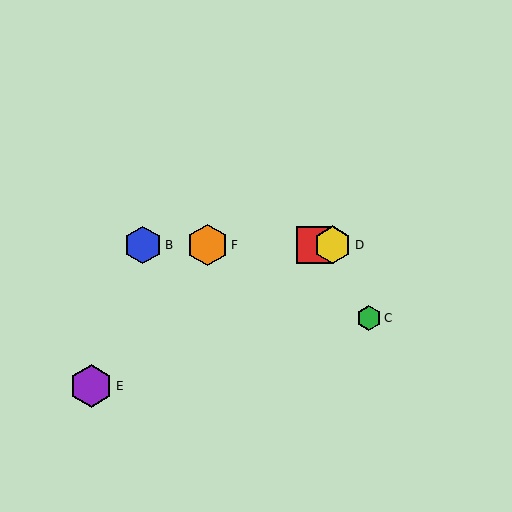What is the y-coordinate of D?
Object D is at y≈245.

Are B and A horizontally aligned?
Yes, both are at y≈245.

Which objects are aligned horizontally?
Objects A, B, D, F are aligned horizontally.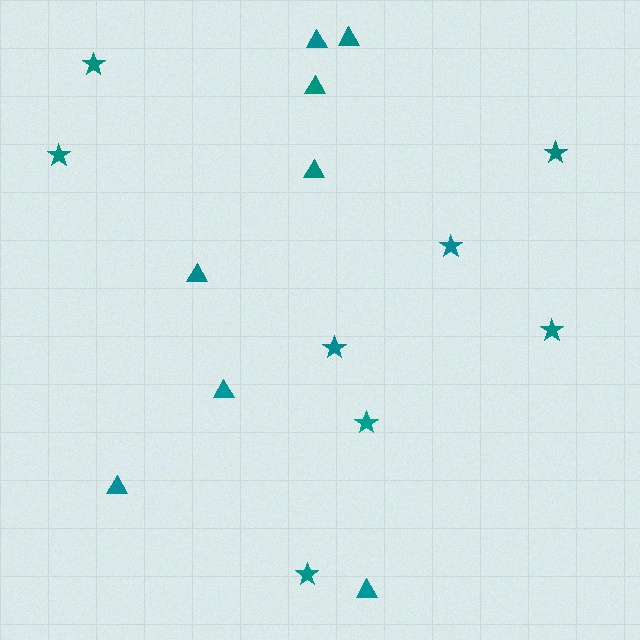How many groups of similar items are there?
There are 2 groups: one group of triangles (8) and one group of stars (8).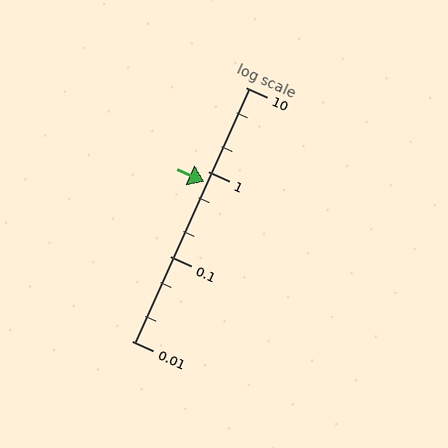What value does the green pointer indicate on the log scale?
The pointer indicates approximately 0.77.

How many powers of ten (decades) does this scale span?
The scale spans 3 decades, from 0.01 to 10.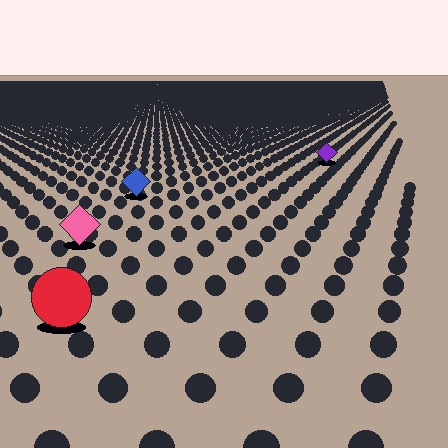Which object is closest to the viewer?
The red circle is closest. The texture marks near it are larger and more spread out.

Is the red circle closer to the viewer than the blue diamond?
Yes. The red circle is closer — you can tell from the texture gradient: the ground texture is coarser near it.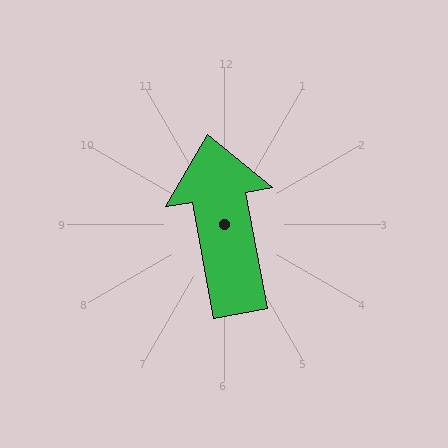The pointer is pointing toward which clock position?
Roughly 12 o'clock.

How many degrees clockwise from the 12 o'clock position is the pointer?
Approximately 350 degrees.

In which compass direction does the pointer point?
North.